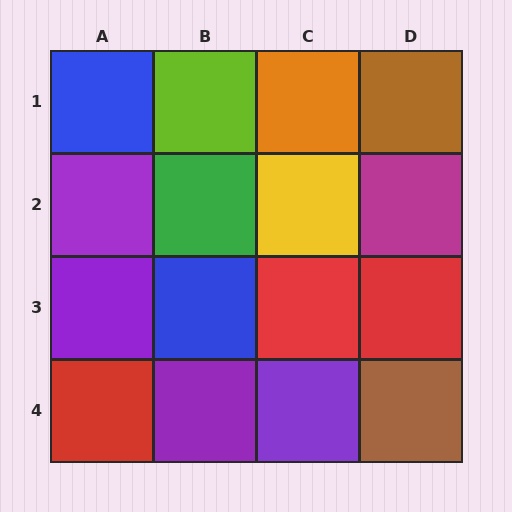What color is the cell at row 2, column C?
Yellow.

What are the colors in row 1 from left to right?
Blue, lime, orange, brown.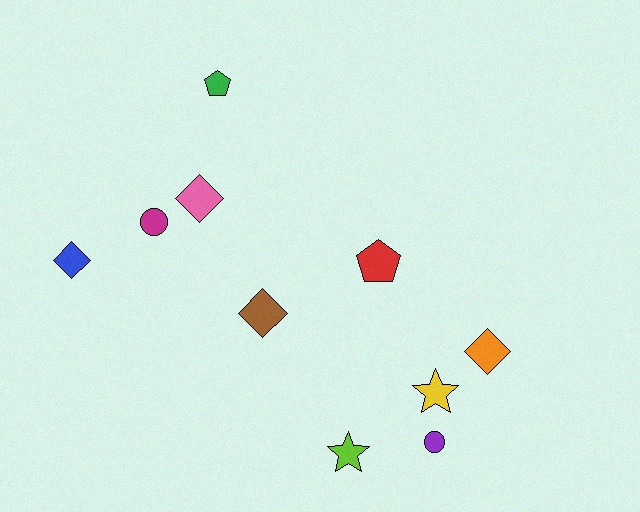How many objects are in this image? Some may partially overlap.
There are 10 objects.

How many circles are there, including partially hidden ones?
There are 2 circles.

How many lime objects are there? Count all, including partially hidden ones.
There is 1 lime object.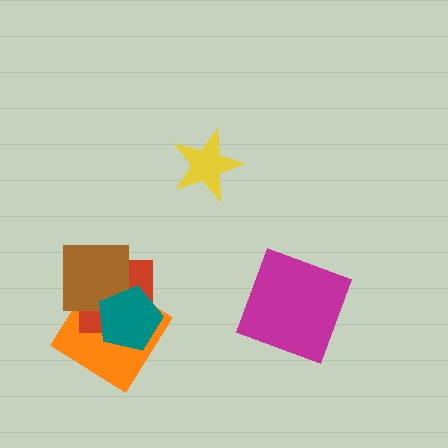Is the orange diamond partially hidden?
Yes, it is partially covered by another shape.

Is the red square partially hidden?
Yes, it is partially covered by another shape.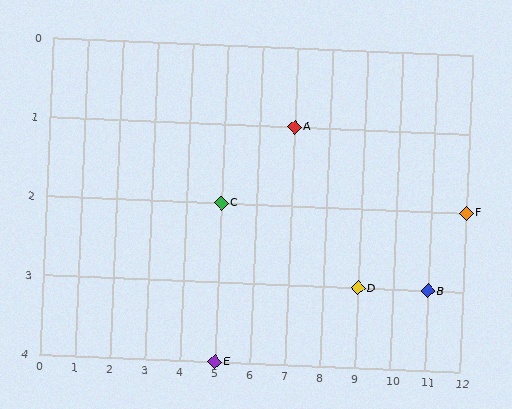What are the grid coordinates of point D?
Point D is at grid coordinates (9, 3).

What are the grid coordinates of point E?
Point E is at grid coordinates (5, 4).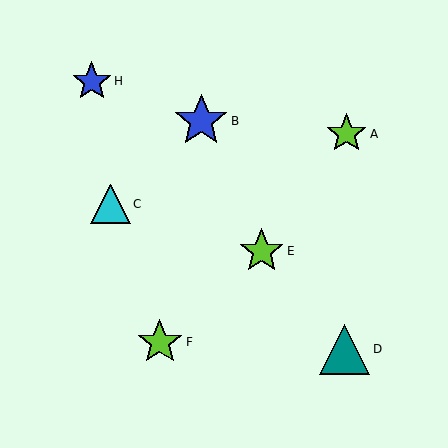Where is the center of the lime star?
The center of the lime star is at (160, 342).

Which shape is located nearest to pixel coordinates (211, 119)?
The blue star (labeled B) at (201, 121) is nearest to that location.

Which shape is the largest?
The blue star (labeled B) is the largest.